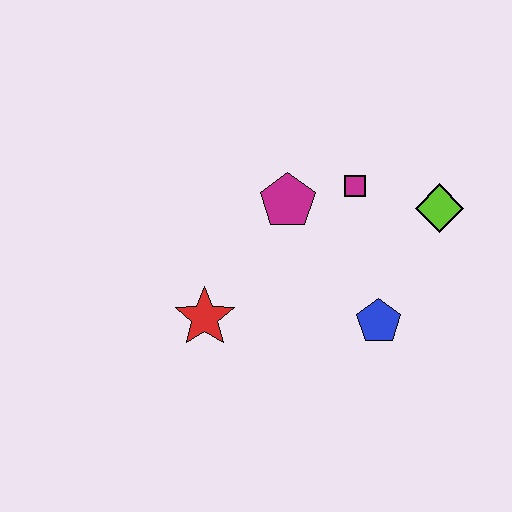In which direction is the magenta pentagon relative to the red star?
The magenta pentagon is above the red star.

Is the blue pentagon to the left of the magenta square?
No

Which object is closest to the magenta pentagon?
The magenta square is closest to the magenta pentagon.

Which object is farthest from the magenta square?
The red star is farthest from the magenta square.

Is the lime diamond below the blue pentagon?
No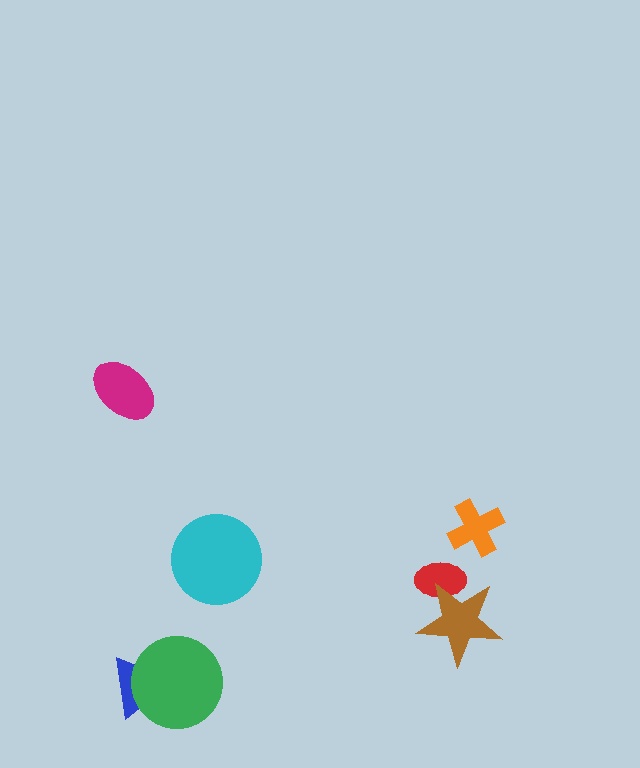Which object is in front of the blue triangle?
The green circle is in front of the blue triangle.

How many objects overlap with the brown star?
1 object overlaps with the brown star.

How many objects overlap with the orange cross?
0 objects overlap with the orange cross.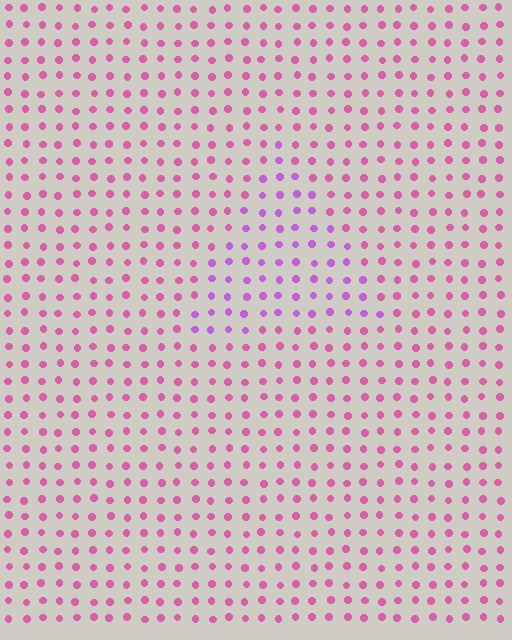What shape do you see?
I see a triangle.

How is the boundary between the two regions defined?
The boundary is defined purely by a slight shift in hue (about 38 degrees). Spacing, size, and orientation are identical on both sides.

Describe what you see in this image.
The image is filled with small pink elements in a uniform arrangement. A triangle-shaped region is visible where the elements are tinted to a slightly different hue, forming a subtle color boundary.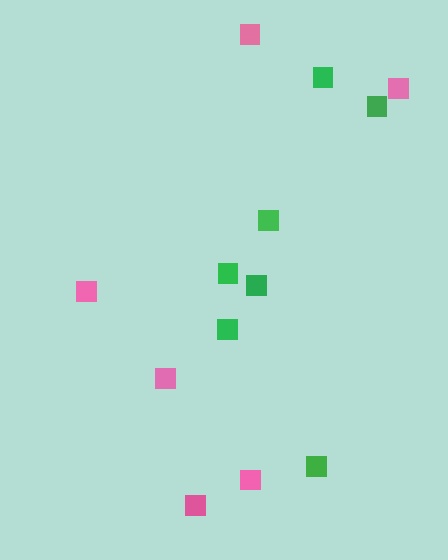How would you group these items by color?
There are 2 groups: one group of pink squares (6) and one group of green squares (7).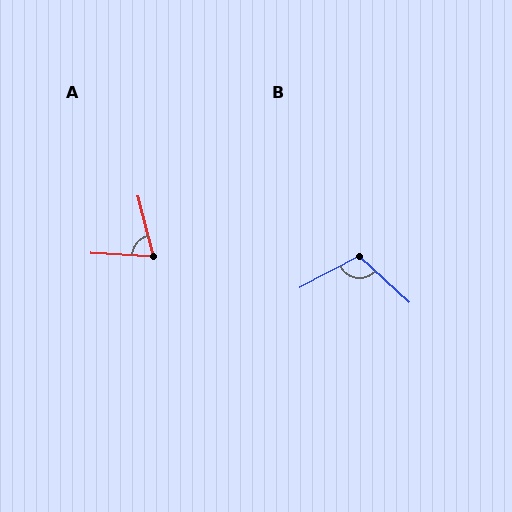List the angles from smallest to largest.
A (72°), B (109°).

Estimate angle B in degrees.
Approximately 109 degrees.